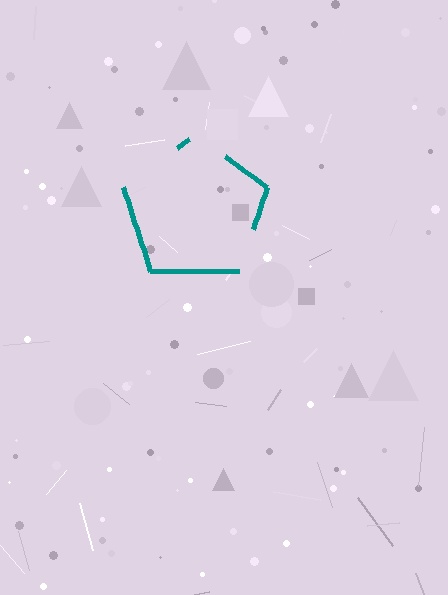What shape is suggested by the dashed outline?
The dashed outline suggests a pentagon.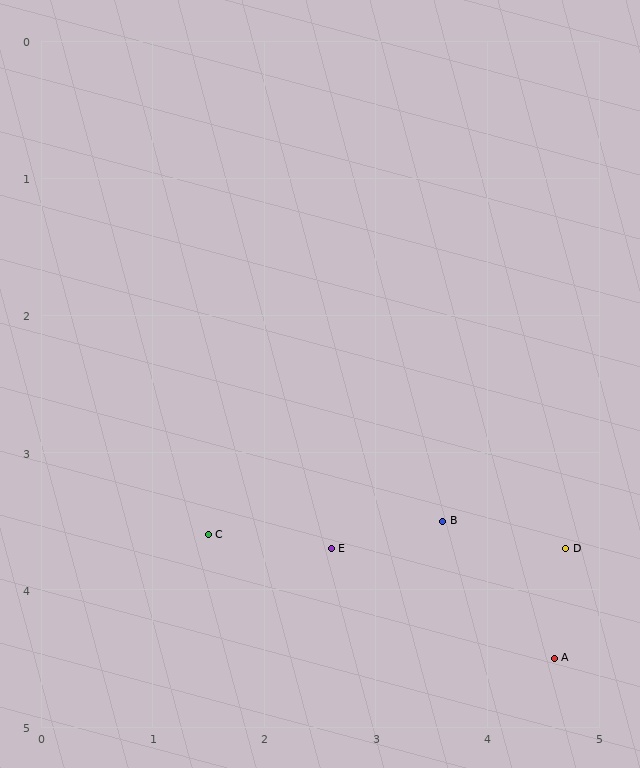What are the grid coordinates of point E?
Point E is at approximately (2.6, 3.7).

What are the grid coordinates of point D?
Point D is at approximately (4.7, 3.7).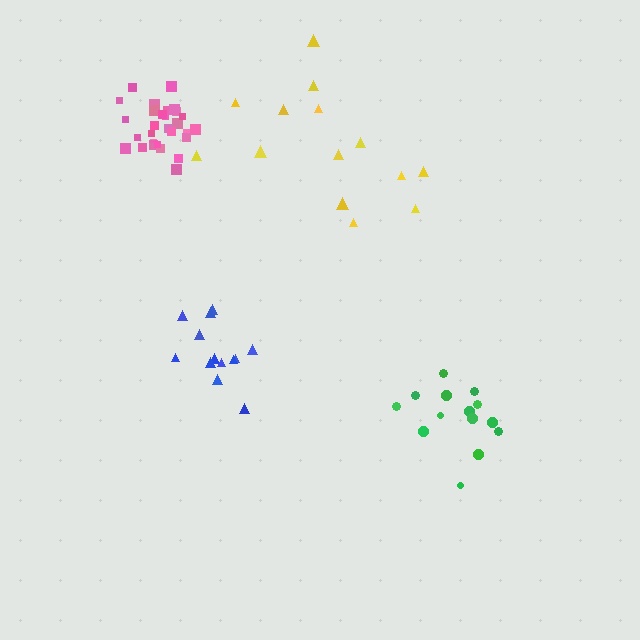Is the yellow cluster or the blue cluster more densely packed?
Blue.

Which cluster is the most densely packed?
Pink.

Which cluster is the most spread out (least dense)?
Yellow.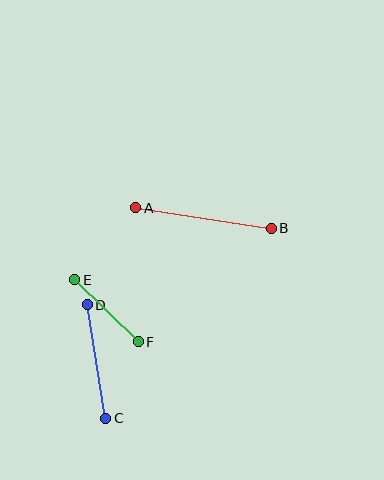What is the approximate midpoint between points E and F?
The midpoint is at approximately (106, 311) pixels.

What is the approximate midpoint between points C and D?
The midpoint is at approximately (97, 362) pixels.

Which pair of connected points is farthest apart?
Points A and B are farthest apart.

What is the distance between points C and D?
The distance is approximately 115 pixels.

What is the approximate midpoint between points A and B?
The midpoint is at approximately (204, 218) pixels.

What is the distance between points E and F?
The distance is approximately 89 pixels.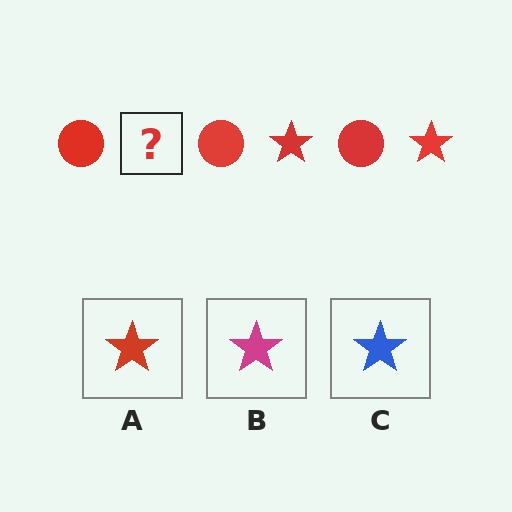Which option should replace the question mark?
Option A.